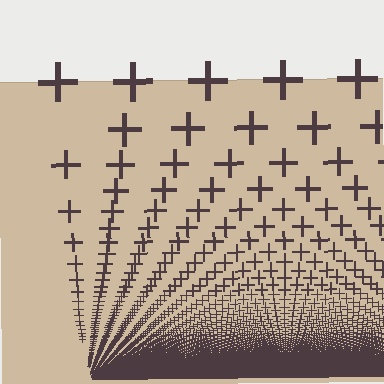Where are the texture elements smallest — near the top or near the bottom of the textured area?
Near the bottom.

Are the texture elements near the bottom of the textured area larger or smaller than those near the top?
Smaller. The gradient is inverted — elements near the bottom are smaller and denser.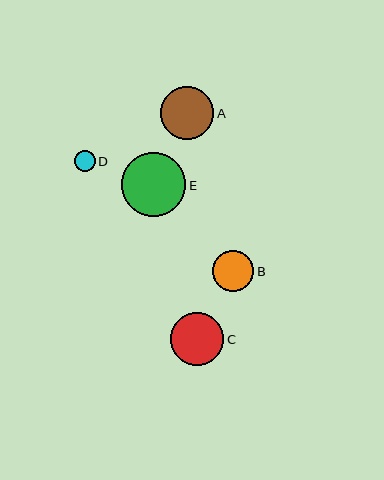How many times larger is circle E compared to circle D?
Circle E is approximately 3.1 times the size of circle D.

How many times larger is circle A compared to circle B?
Circle A is approximately 1.3 times the size of circle B.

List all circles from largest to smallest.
From largest to smallest: E, A, C, B, D.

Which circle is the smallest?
Circle D is the smallest with a size of approximately 21 pixels.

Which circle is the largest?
Circle E is the largest with a size of approximately 64 pixels.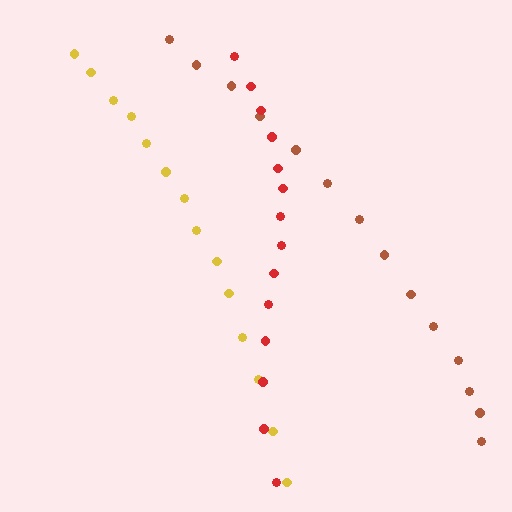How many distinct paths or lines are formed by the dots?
There are 3 distinct paths.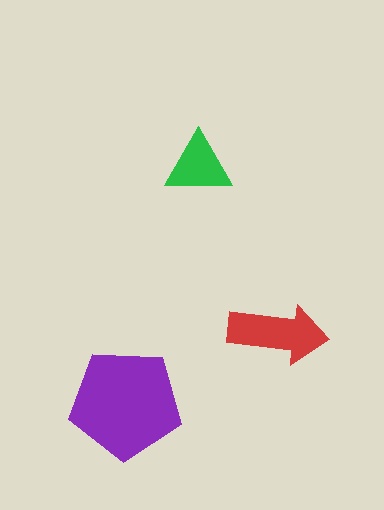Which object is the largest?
The purple pentagon.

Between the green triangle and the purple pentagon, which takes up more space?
The purple pentagon.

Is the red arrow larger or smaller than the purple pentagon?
Smaller.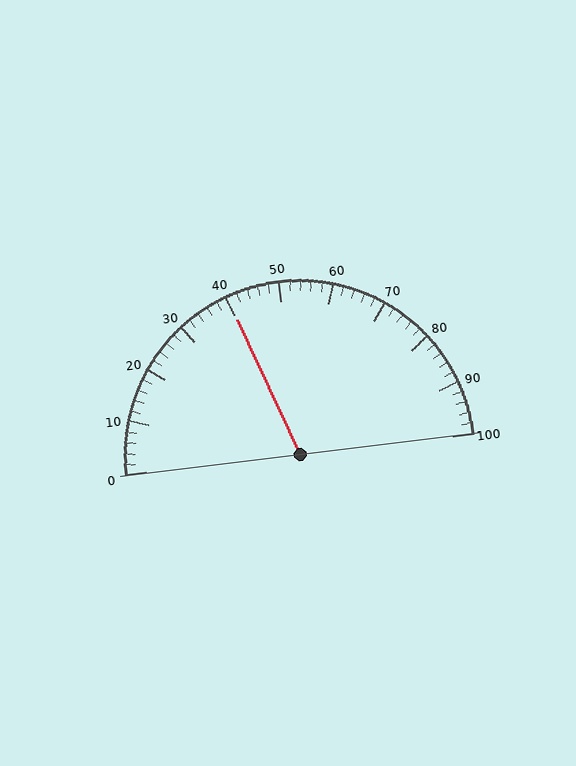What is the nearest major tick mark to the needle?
The nearest major tick mark is 40.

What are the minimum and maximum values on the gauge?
The gauge ranges from 0 to 100.